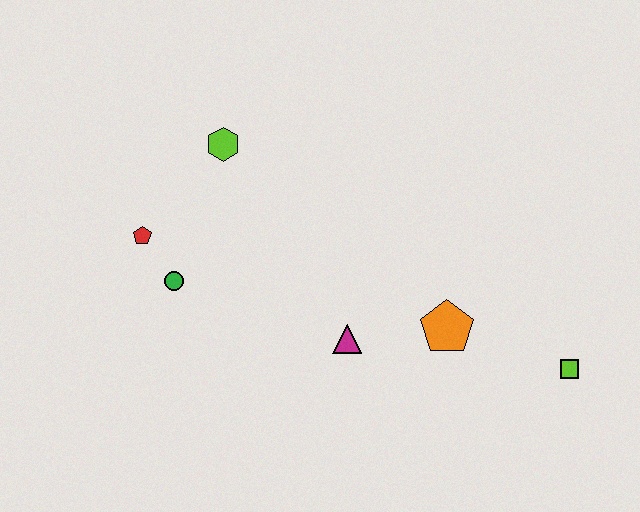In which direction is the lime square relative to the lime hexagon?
The lime square is to the right of the lime hexagon.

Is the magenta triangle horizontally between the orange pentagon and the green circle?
Yes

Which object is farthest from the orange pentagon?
The red pentagon is farthest from the orange pentagon.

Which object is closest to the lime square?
The orange pentagon is closest to the lime square.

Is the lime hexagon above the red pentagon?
Yes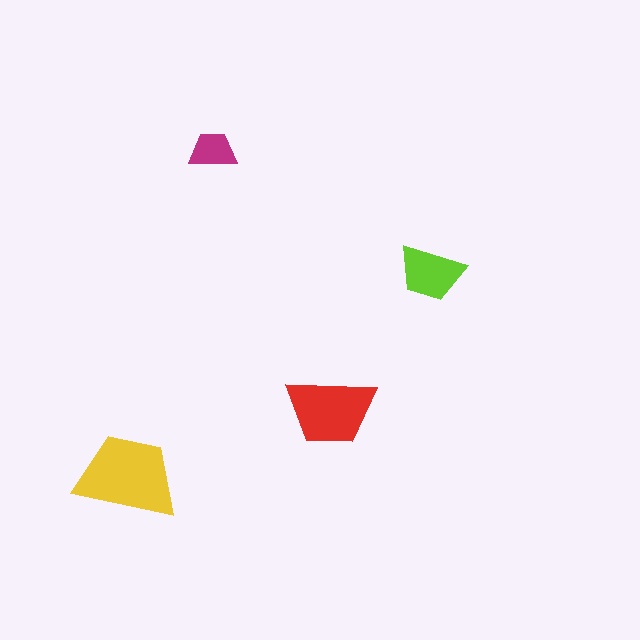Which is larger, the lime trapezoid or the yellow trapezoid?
The yellow one.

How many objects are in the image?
There are 4 objects in the image.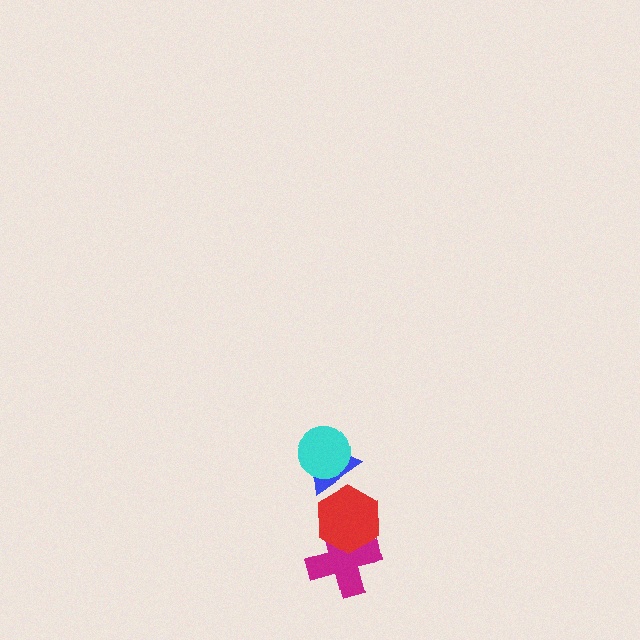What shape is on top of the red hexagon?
The blue triangle is on top of the red hexagon.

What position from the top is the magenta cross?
The magenta cross is 4th from the top.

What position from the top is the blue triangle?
The blue triangle is 2nd from the top.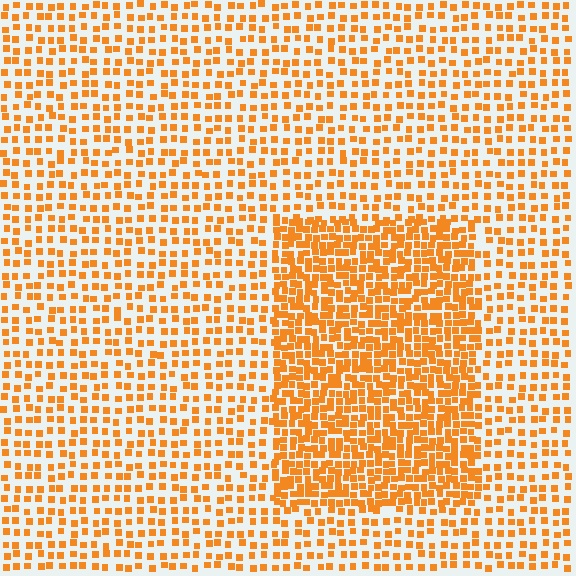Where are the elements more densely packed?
The elements are more densely packed inside the rectangle boundary.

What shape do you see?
I see a rectangle.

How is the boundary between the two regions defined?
The boundary is defined by a change in element density (approximately 2.1x ratio). All elements are the same color, size, and shape.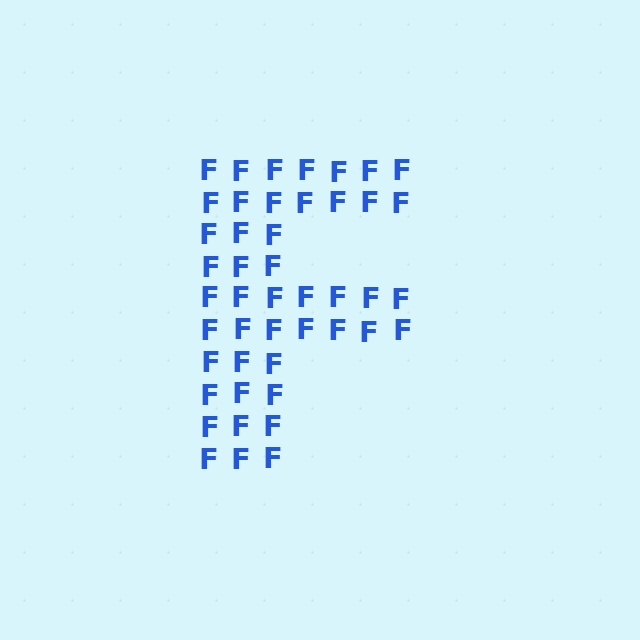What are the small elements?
The small elements are letter F's.